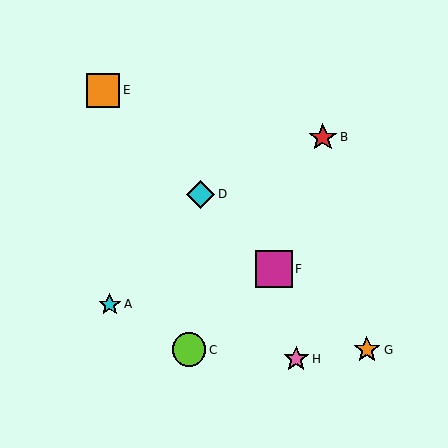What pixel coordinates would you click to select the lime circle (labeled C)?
Click at (189, 350) to select the lime circle C.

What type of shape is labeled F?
Shape F is a magenta square.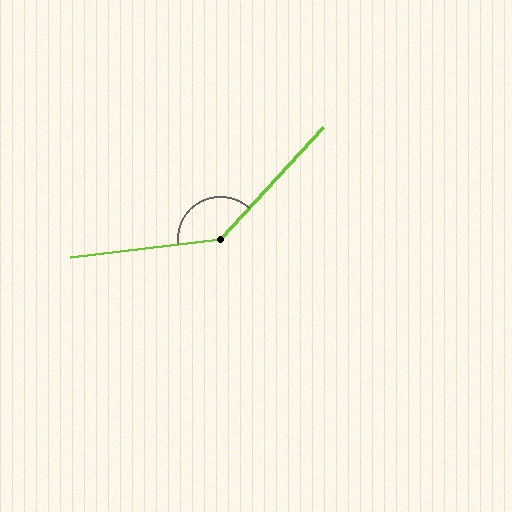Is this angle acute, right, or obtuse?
It is obtuse.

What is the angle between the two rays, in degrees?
Approximately 140 degrees.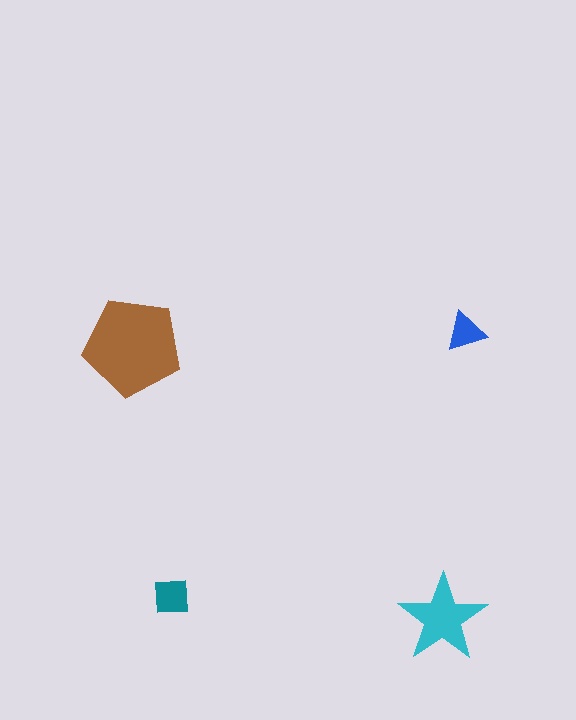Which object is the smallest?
The blue triangle.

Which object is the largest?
The brown pentagon.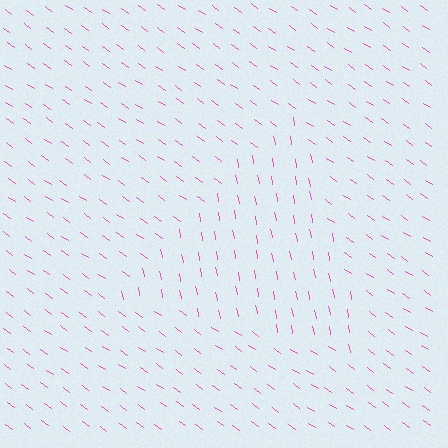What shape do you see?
I see a triangle.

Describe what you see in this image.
The image is filled with small pink line segments. A triangle region in the image has lines oriented differently from the surrounding lines, creating a visible texture boundary.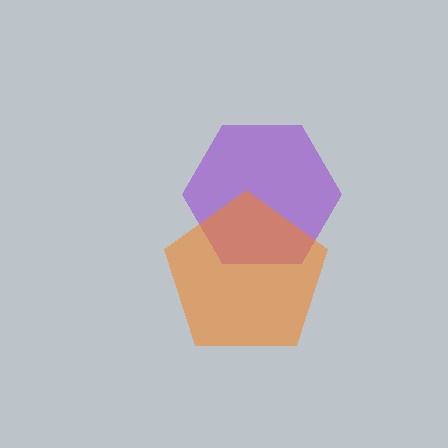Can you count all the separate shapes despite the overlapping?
Yes, there are 2 separate shapes.